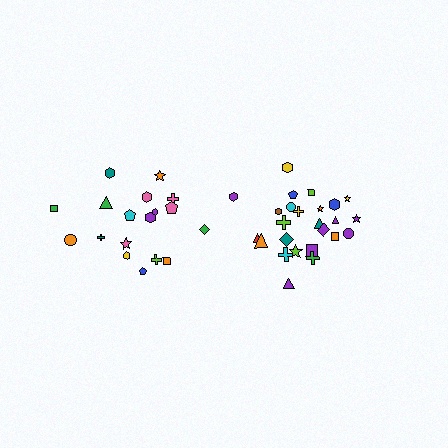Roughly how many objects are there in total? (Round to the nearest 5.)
Roughly 45 objects in total.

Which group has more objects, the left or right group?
The right group.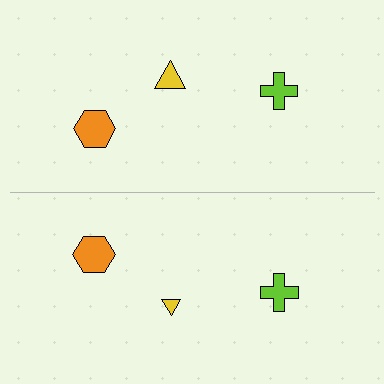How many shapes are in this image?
There are 6 shapes in this image.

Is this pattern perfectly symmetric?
No, the pattern is not perfectly symmetric. The yellow triangle on the bottom side has a different size than its mirror counterpart.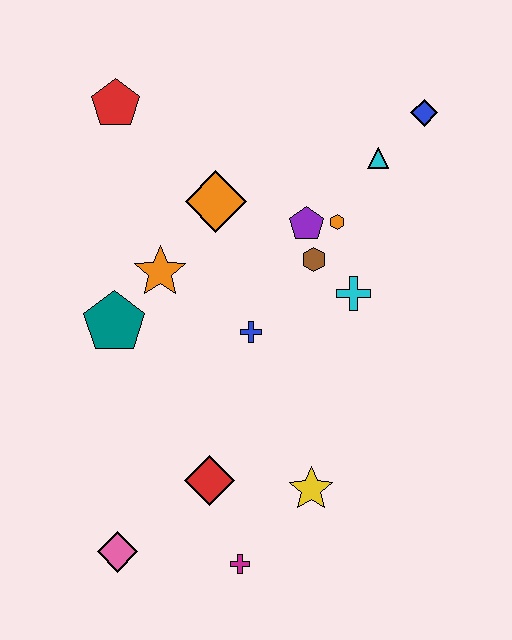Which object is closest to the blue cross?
The brown hexagon is closest to the blue cross.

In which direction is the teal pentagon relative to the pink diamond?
The teal pentagon is above the pink diamond.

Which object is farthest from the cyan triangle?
The pink diamond is farthest from the cyan triangle.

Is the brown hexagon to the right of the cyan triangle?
No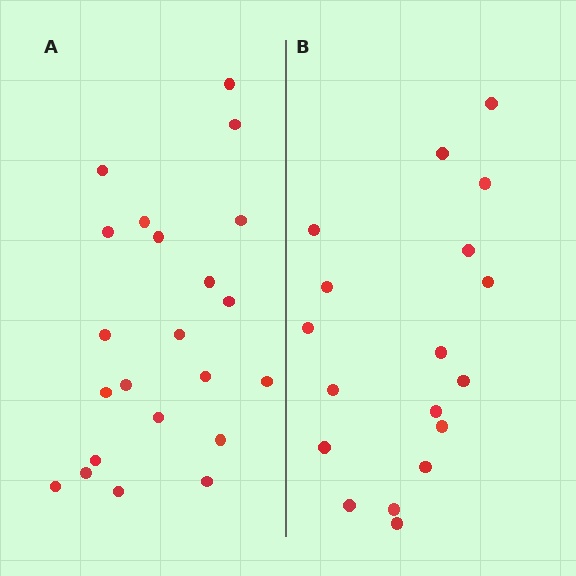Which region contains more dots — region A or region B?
Region A (the left region) has more dots.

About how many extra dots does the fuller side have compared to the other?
Region A has about 4 more dots than region B.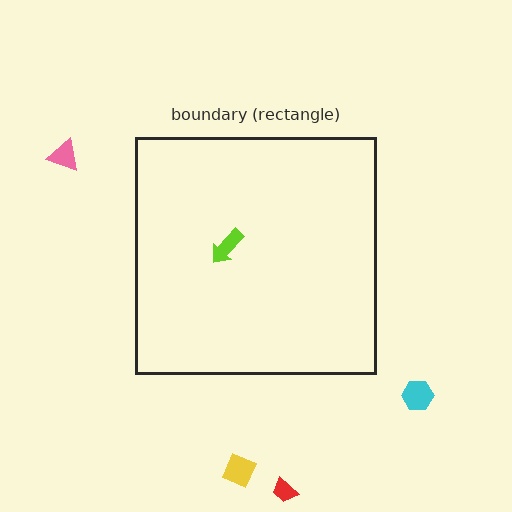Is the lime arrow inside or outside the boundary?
Inside.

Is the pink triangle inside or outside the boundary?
Outside.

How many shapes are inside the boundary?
1 inside, 4 outside.